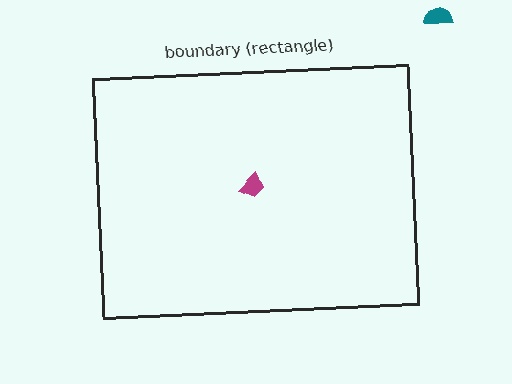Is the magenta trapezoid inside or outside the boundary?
Inside.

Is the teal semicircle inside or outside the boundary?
Outside.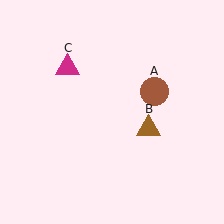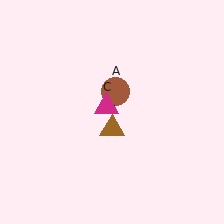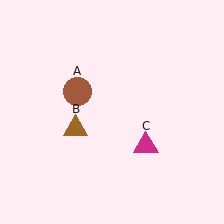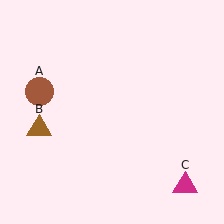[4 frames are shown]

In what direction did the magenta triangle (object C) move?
The magenta triangle (object C) moved down and to the right.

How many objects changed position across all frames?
3 objects changed position: brown circle (object A), brown triangle (object B), magenta triangle (object C).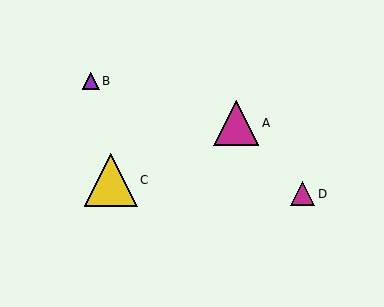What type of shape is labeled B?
Shape B is a purple triangle.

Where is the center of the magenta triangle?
The center of the magenta triangle is at (303, 194).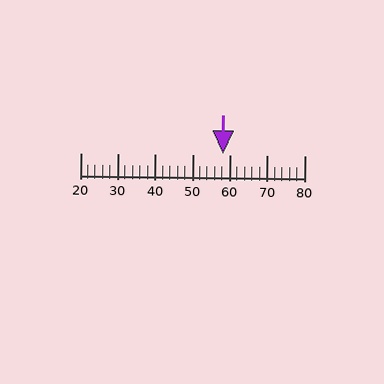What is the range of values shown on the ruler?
The ruler shows values from 20 to 80.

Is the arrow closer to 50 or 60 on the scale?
The arrow is closer to 60.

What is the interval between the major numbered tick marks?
The major tick marks are spaced 10 units apart.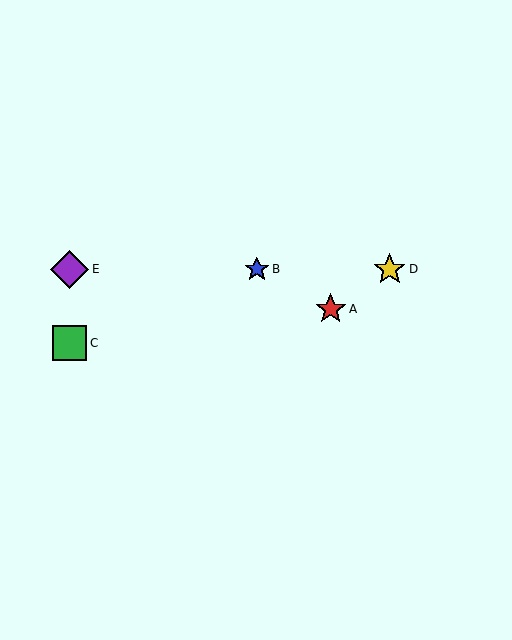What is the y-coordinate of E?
Object E is at y≈269.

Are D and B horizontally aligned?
Yes, both are at y≈269.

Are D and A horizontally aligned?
No, D is at y≈269 and A is at y≈309.